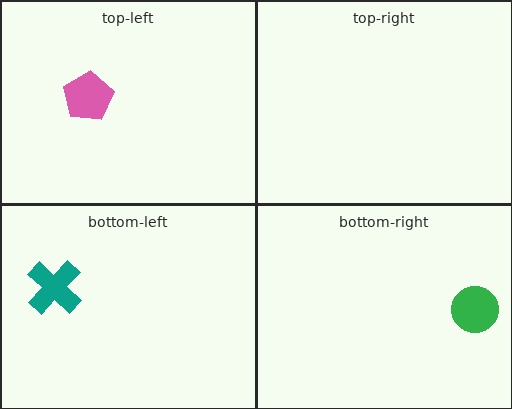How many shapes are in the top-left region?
1.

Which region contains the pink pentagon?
The top-left region.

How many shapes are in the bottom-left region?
1.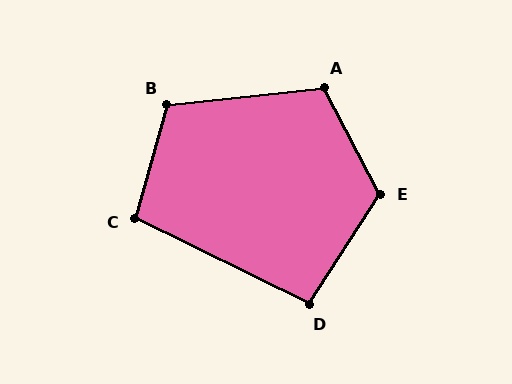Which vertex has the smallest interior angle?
D, at approximately 97 degrees.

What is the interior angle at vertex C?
Approximately 100 degrees (obtuse).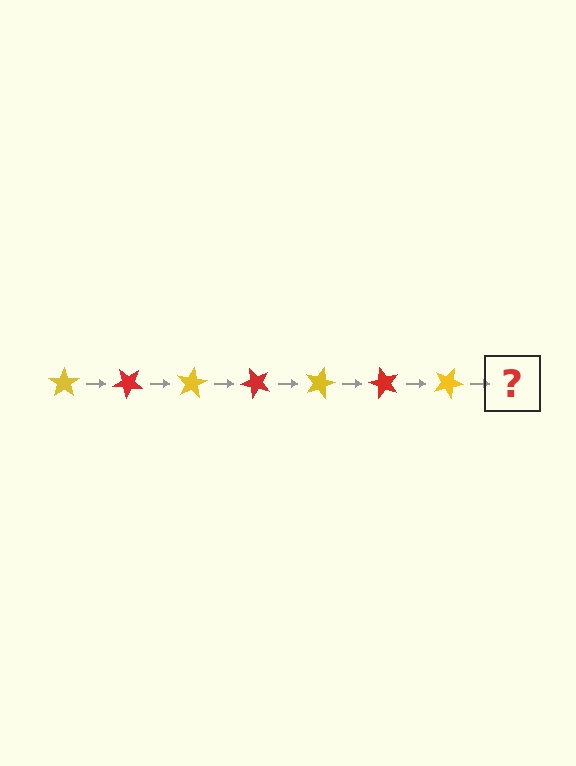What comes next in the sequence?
The next element should be a red star, rotated 280 degrees from the start.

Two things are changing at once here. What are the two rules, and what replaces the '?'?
The two rules are that it rotates 40 degrees each step and the color cycles through yellow and red. The '?' should be a red star, rotated 280 degrees from the start.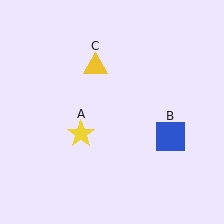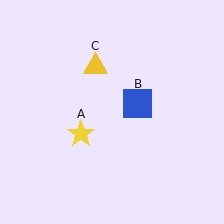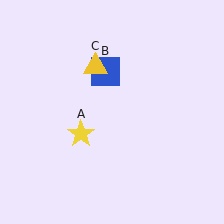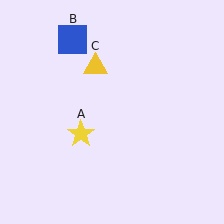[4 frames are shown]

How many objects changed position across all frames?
1 object changed position: blue square (object B).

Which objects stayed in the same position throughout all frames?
Yellow star (object A) and yellow triangle (object C) remained stationary.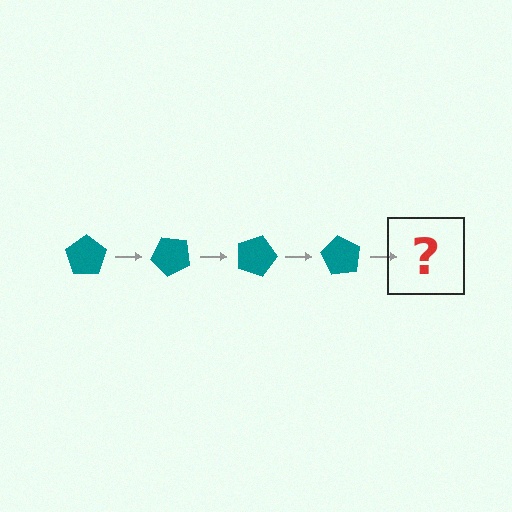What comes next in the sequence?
The next element should be a teal pentagon rotated 180 degrees.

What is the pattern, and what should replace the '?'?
The pattern is that the pentagon rotates 45 degrees each step. The '?' should be a teal pentagon rotated 180 degrees.